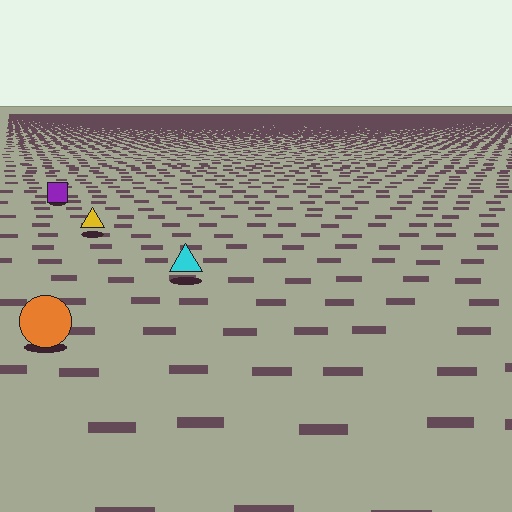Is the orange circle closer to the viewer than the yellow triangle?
Yes. The orange circle is closer — you can tell from the texture gradient: the ground texture is coarser near it.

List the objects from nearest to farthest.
From nearest to farthest: the orange circle, the cyan triangle, the yellow triangle, the purple square.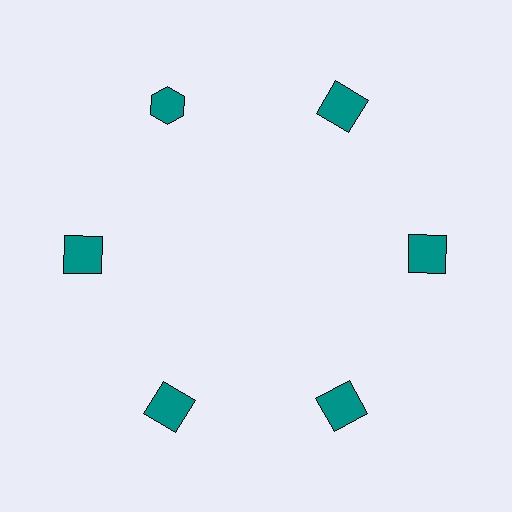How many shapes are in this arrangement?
There are 6 shapes arranged in a ring pattern.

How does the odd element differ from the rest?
It has a different shape: hexagon instead of square.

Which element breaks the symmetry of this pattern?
The teal hexagon at roughly the 11 o'clock position breaks the symmetry. All other shapes are teal squares.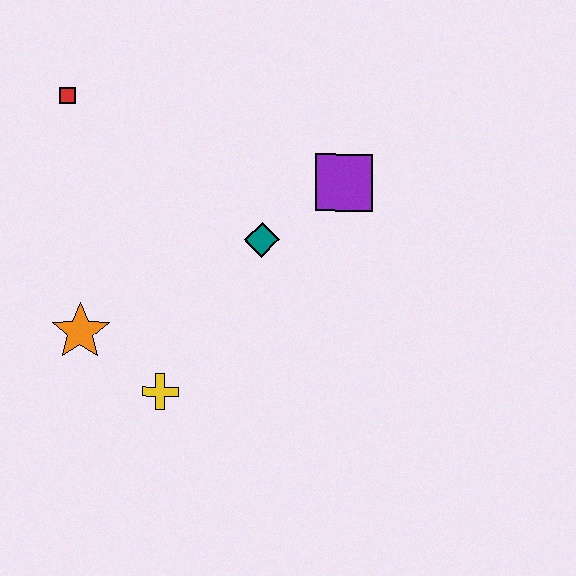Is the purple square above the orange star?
Yes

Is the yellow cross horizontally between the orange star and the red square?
No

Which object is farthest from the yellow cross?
The red square is farthest from the yellow cross.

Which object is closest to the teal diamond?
The purple square is closest to the teal diamond.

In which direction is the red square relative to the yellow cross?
The red square is above the yellow cross.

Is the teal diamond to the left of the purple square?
Yes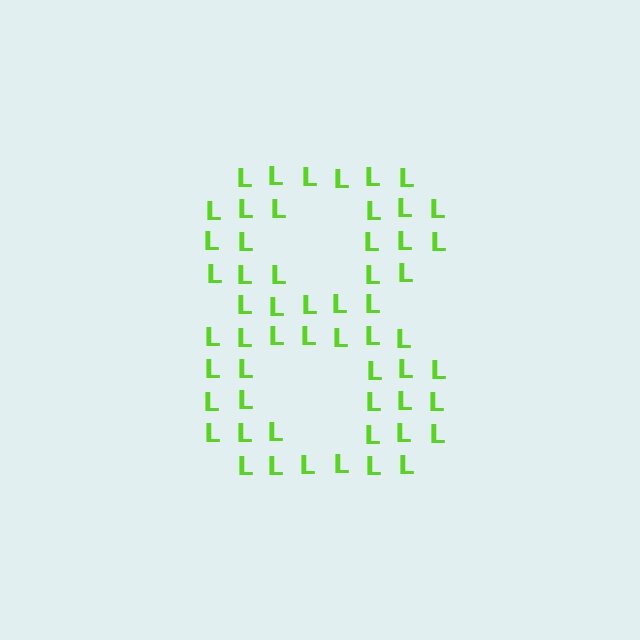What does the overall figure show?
The overall figure shows the digit 8.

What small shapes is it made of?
It is made of small letter L's.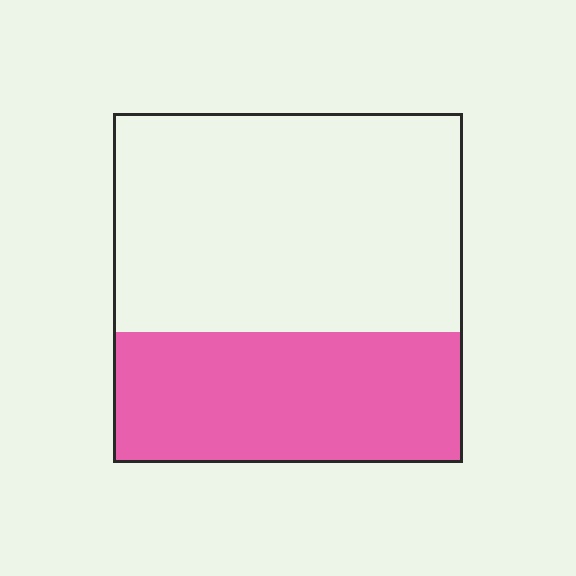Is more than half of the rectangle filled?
No.